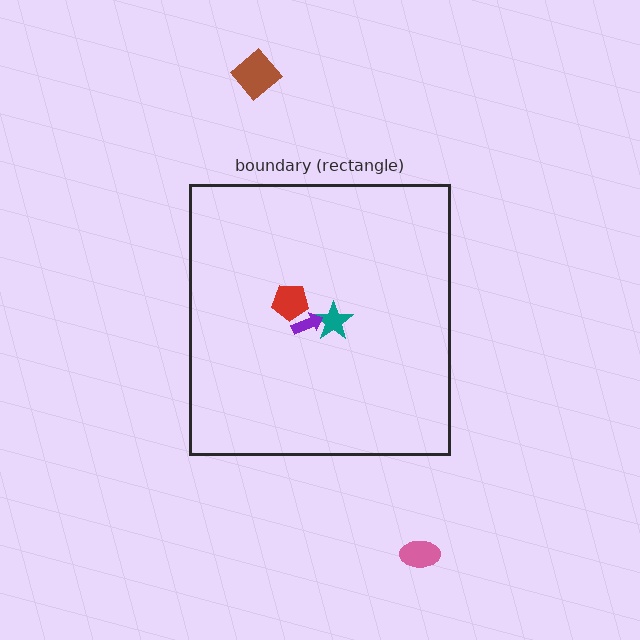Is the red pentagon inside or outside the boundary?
Inside.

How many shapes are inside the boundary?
3 inside, 2 outside.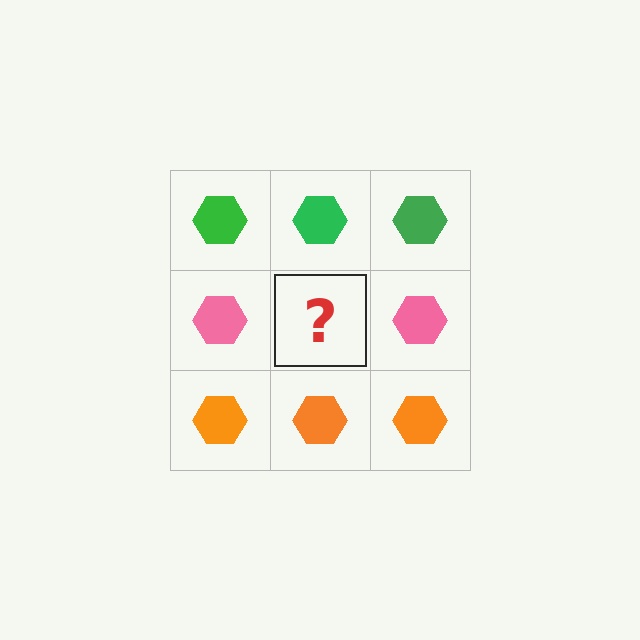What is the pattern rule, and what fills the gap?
The rule is that each row has a consistent color. The gap should be filled with a pink hexagon.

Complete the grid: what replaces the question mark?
The question mark should be replaced with a pink hexagon.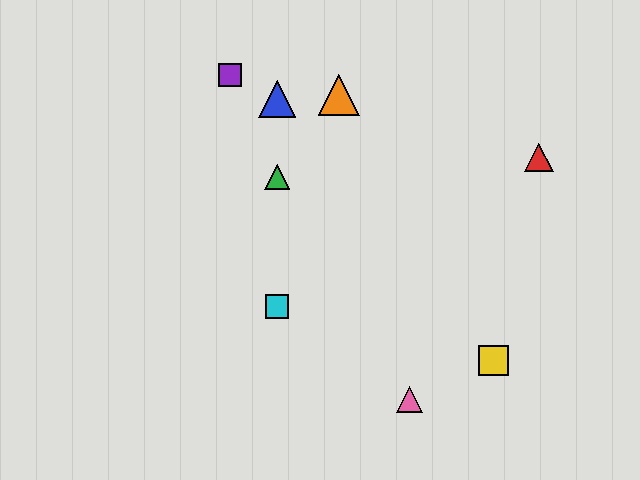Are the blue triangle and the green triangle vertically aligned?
Yes, both are at x≈277.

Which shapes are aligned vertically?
The blue triangle, the green triangle, the cyan square are aligned vertically.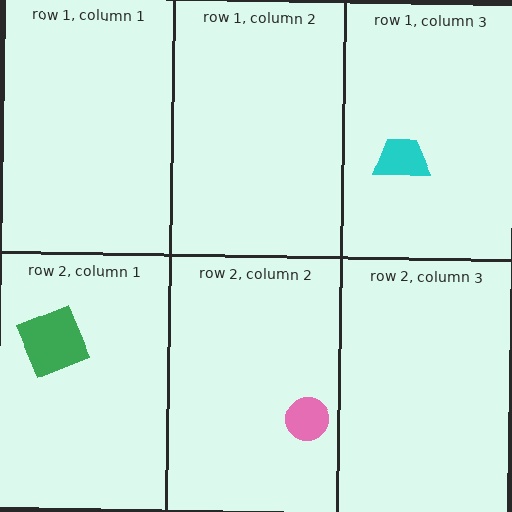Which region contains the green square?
The row 2, column 1 region.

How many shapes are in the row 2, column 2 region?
1.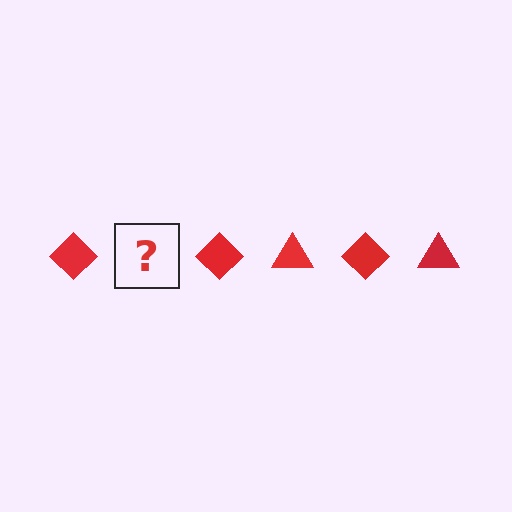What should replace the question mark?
The question mark should be replaced with a red triangle.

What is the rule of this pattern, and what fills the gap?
The rule is that the pattern cycles through diamond, triangle shapes in red. The gap should be filled with a red triangle.